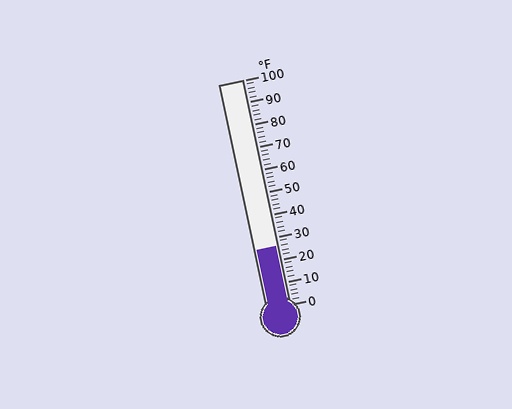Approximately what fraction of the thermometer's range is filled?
The thermometer is filled to approximately 25% of its range.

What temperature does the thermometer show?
The thermometer shows approximately 26°F.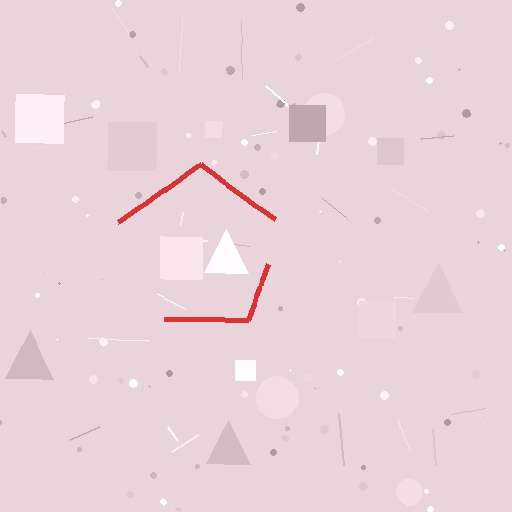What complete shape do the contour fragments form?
The contour fragments form a pentagon.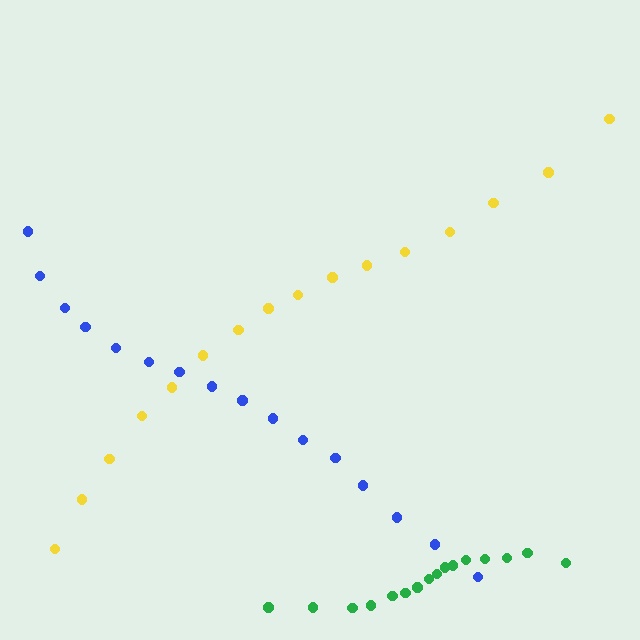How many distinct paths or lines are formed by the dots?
There are 3 distinct paths.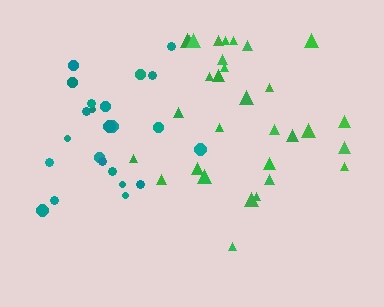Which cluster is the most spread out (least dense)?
Green.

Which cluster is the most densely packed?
Teal.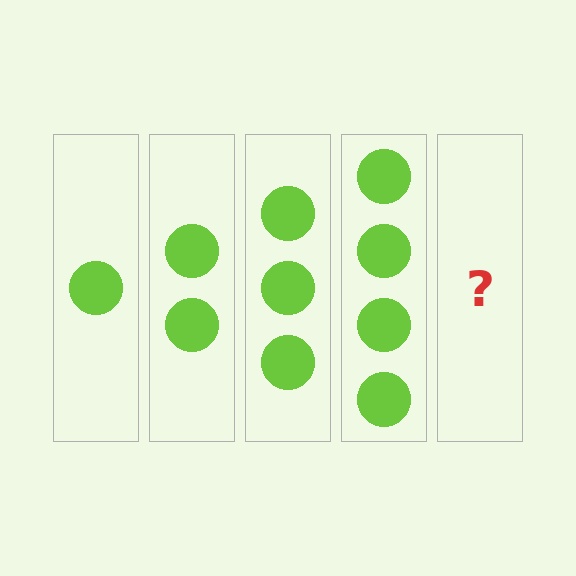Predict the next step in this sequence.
The next step is 5 circles.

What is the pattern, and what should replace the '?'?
The pattern is that each step adds one more circle. The '?' should be 5 circles.